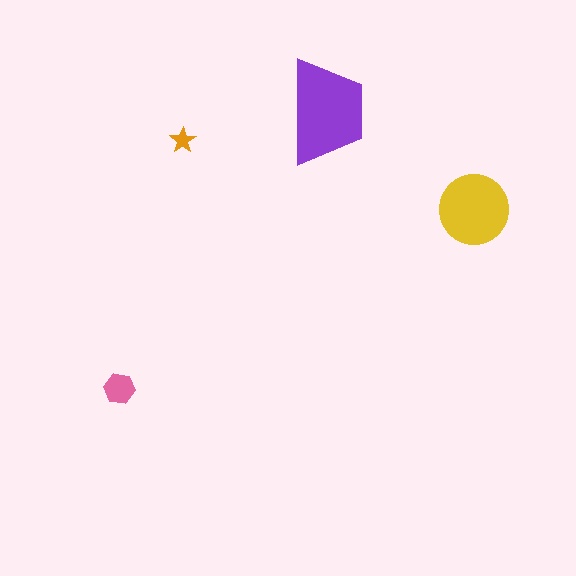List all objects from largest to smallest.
The purple trapezoid, the yellow circle, the pink hexagon, the orange star.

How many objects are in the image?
There are 4 objects in the image.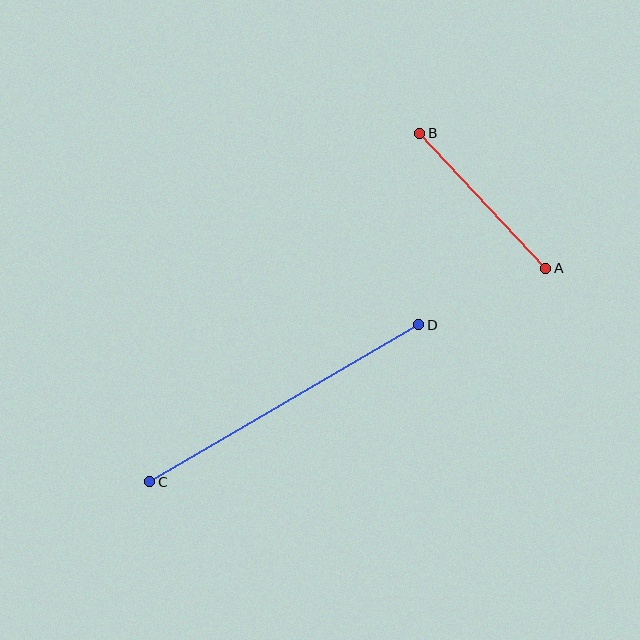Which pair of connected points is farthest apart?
Points C and D are farthest apart.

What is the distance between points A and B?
The distance is approximately 184 pixels.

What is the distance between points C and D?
The distance is approximately 311 pixels.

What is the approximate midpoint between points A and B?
The midpoint is at approximately (483, 201) pixels.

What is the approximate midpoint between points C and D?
The midpoint is at approximately (284, 403) pixels.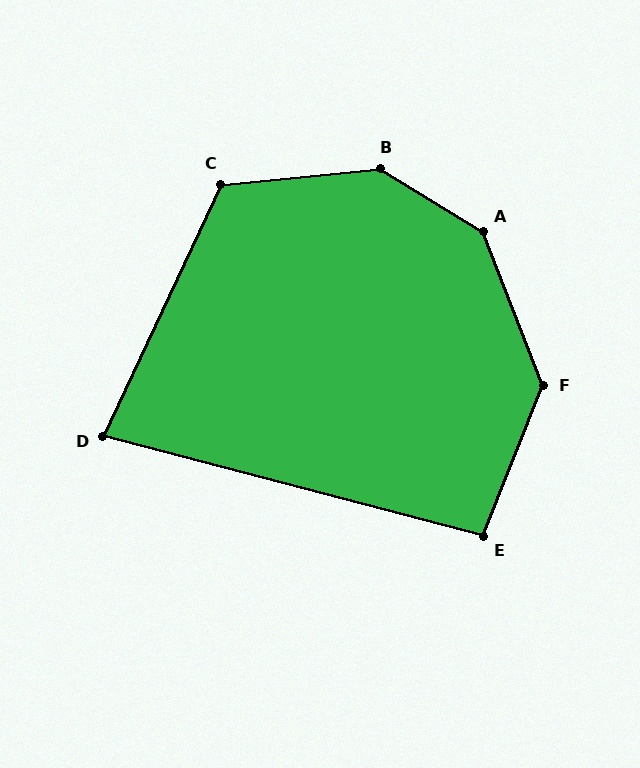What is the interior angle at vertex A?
Approximately 143 degrees (obtuse).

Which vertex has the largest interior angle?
B, at approximately 143 degrees.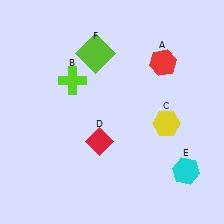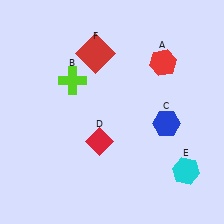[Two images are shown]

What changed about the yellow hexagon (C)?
In Image 1, C is yellow. In Image 2, it changed to blue.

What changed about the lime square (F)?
In Image 1, F is lime. In Image 2, it changed to red.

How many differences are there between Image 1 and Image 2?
There are 2 differences between the two images.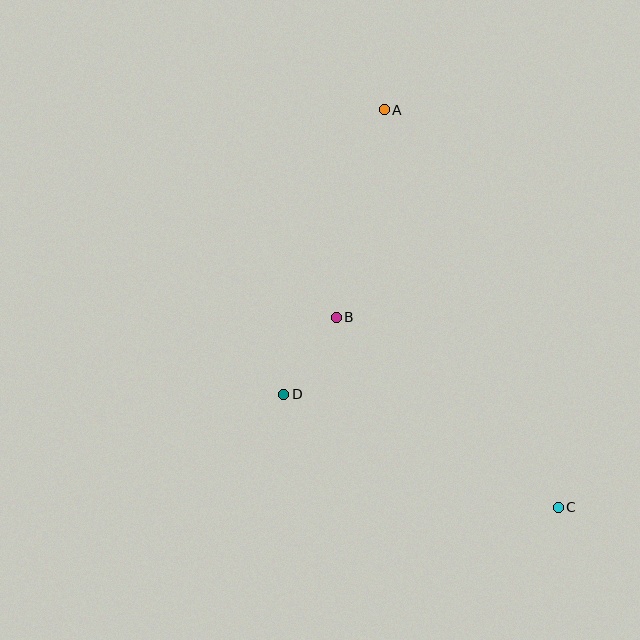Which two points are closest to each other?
Points B and D are closest to each other.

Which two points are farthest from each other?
Points A and C are farthest from each other.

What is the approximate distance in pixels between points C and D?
The distance between C and D is approximately 297 pixels.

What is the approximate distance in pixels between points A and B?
The distance between A and B is approximately 213 pixels.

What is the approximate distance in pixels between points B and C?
The distance between B and C is approximately 292 pixels.